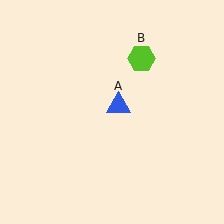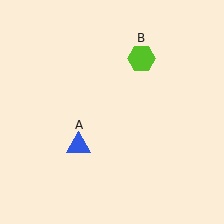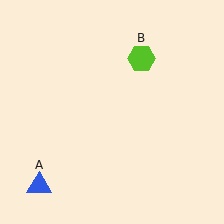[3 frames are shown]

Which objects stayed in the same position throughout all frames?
Lime hexagon (object B) remained stationary.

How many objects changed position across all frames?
1 object changed position: blue triangle (object A).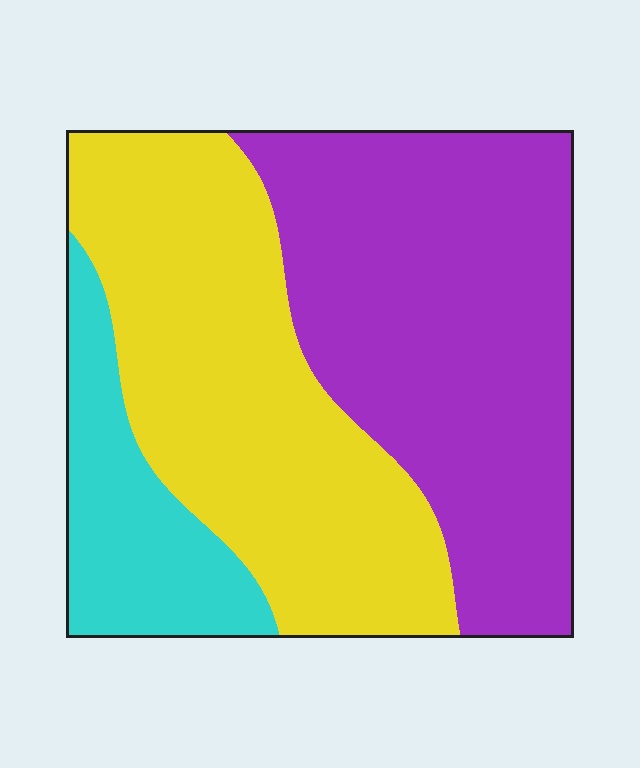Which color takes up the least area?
Cyan, at roughly 15%.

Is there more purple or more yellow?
Purple.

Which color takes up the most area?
Purple, at roughly 45%.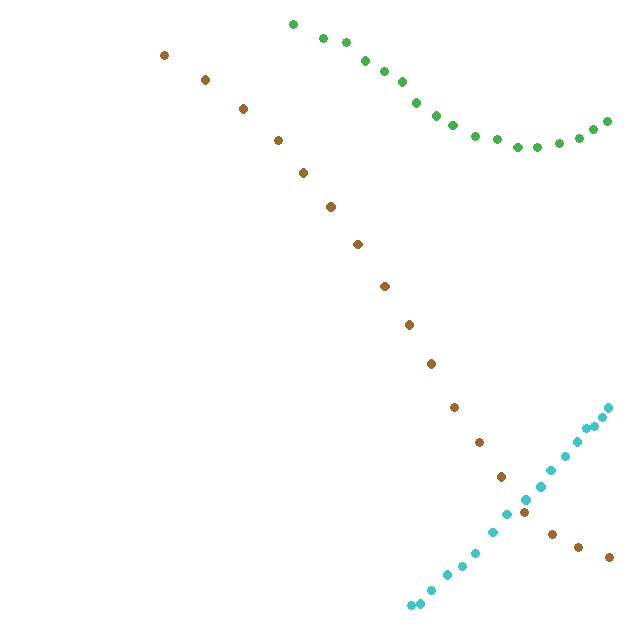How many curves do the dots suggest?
There are 3 distinct paths.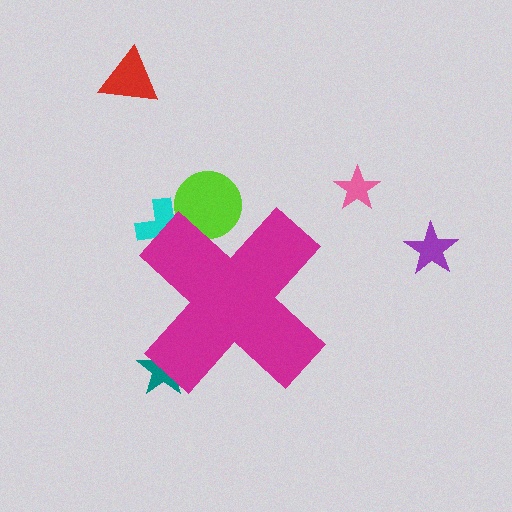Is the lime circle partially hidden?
Yes, the lime circle is partially hidden behind the magenta cross.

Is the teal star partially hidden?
Yes, the teal star is partially hidden behind the magenta cross.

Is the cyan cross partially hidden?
Yes, the cyan cross is partially hidden behind the magenta cross.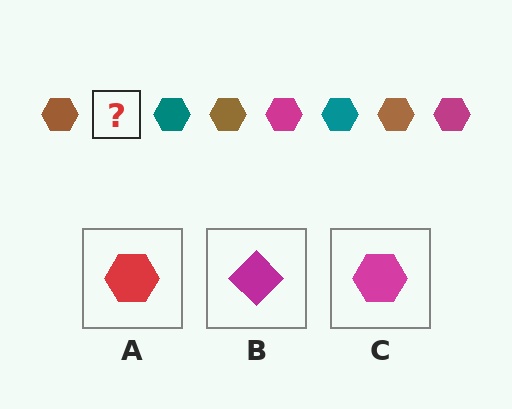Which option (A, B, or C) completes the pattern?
C.